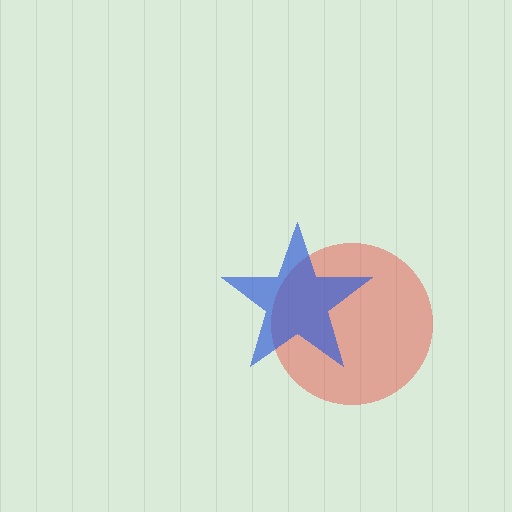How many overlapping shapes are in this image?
There are 2 overlapping shapes in the image.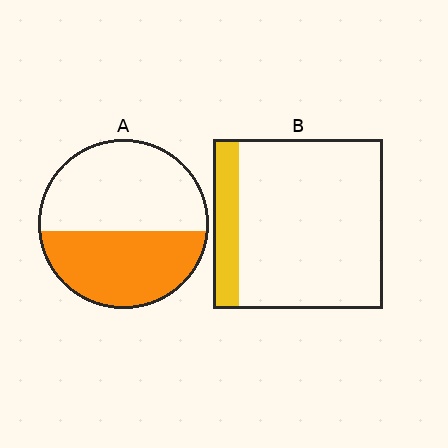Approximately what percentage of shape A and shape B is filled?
A is approximately 45% and B is approximately 15%.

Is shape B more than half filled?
No.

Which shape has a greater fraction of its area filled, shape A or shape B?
Shape A.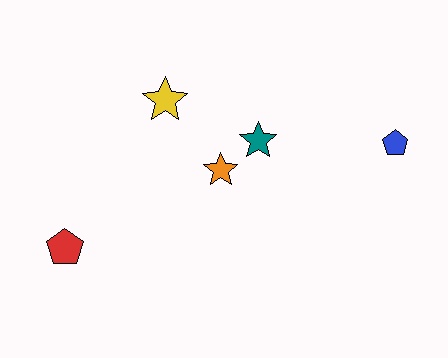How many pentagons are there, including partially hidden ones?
There are 2 pentagons.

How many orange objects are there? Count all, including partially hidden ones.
There is 1 orange object.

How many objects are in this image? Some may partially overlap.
There are 5 objects.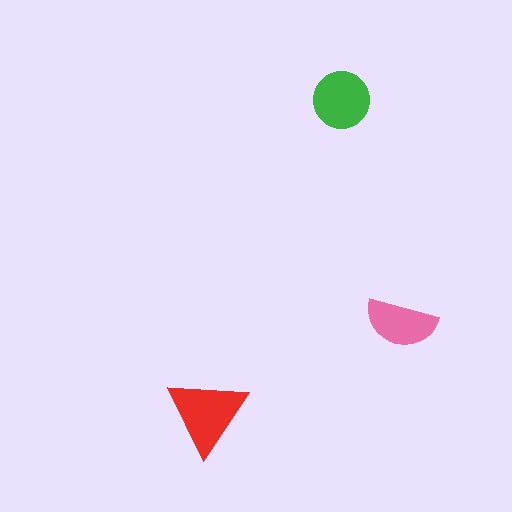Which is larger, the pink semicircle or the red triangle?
The red triangle.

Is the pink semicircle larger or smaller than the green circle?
Smaller.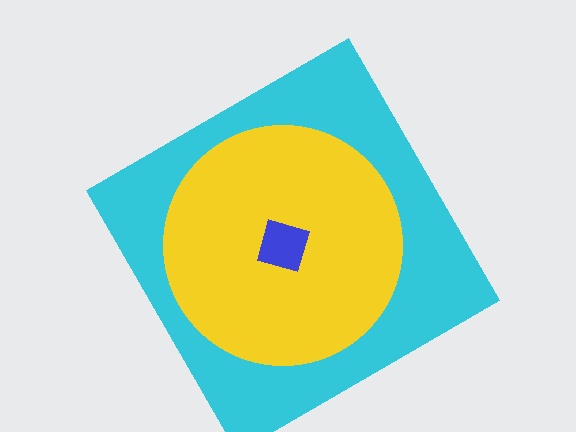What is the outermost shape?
The cyan square.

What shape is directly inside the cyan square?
The yellow circle.